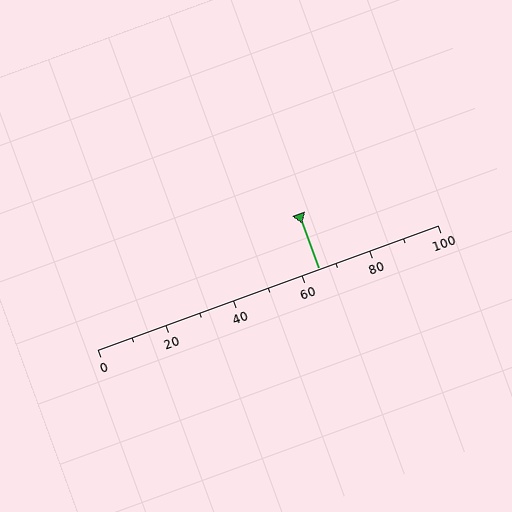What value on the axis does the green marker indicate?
The marker indicates approximately 65.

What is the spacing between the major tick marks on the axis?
The major ticks are spaced 20 apart.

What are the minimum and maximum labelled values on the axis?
The axis runs from 0 to 100.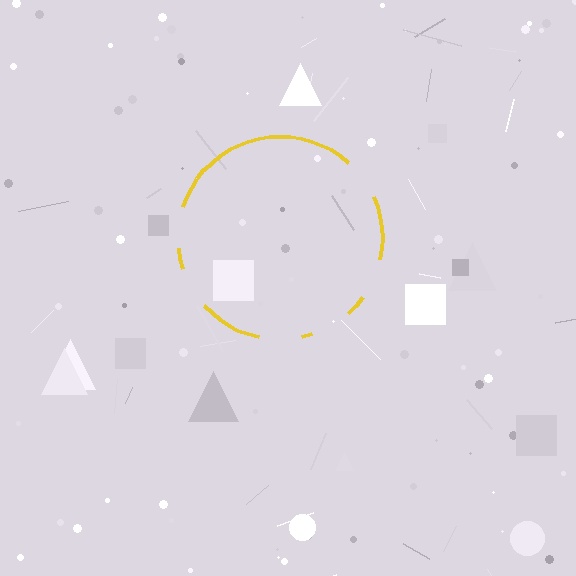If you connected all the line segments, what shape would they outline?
They would outline a circle.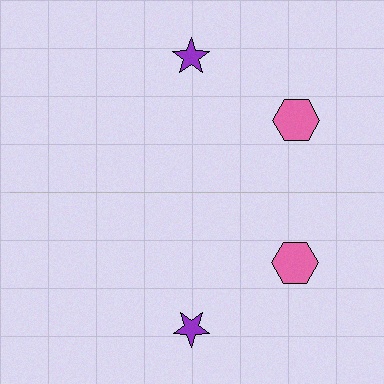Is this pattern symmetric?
Yes, this pattern has bilateral (reflection) symmetry.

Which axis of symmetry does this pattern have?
The pattern has a horizontal axis of symmetry running through the center of the image.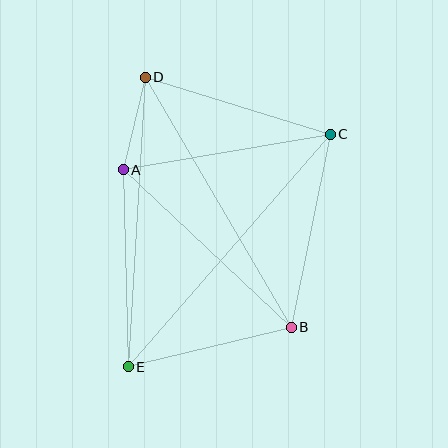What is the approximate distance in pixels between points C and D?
The distance between C and D is approximately 193 pixels.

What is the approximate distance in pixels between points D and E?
The distance between D and E is approximately 290 pixels.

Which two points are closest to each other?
Points A and D are closest to each other.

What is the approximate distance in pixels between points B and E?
The distance between B and E is approximately 168 pixels.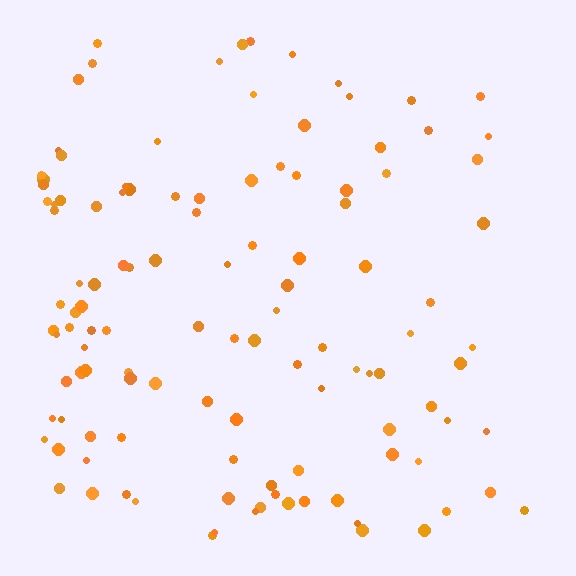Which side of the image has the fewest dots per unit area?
The right.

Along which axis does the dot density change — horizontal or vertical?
Horizontal.